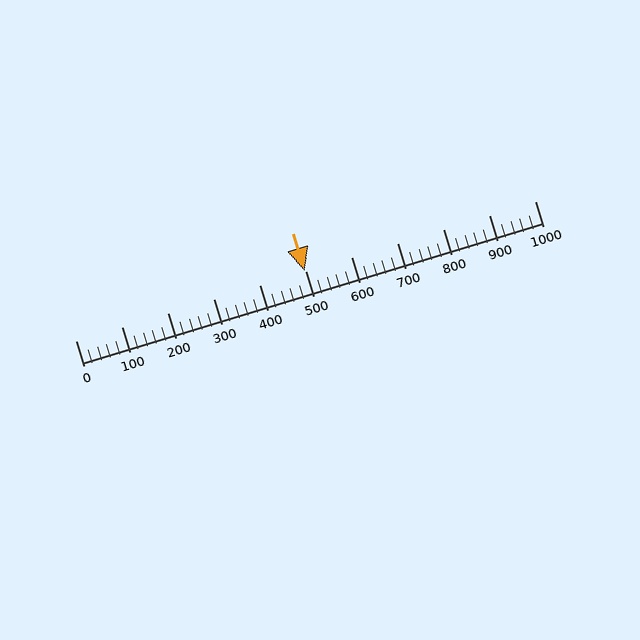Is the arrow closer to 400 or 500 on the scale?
The arrow is closer to 500.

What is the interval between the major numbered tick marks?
The major tick marks are spaced 100 units apart.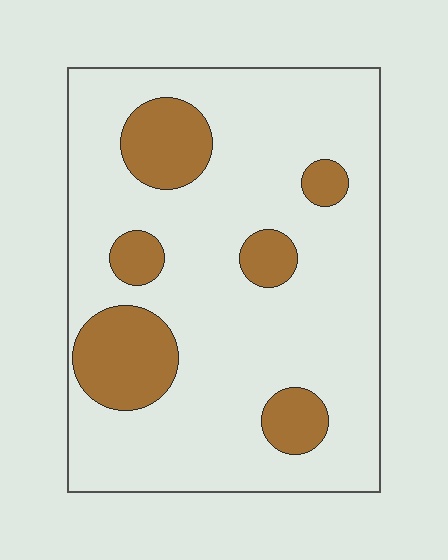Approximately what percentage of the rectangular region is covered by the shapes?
Approximately 20%.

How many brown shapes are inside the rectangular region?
6.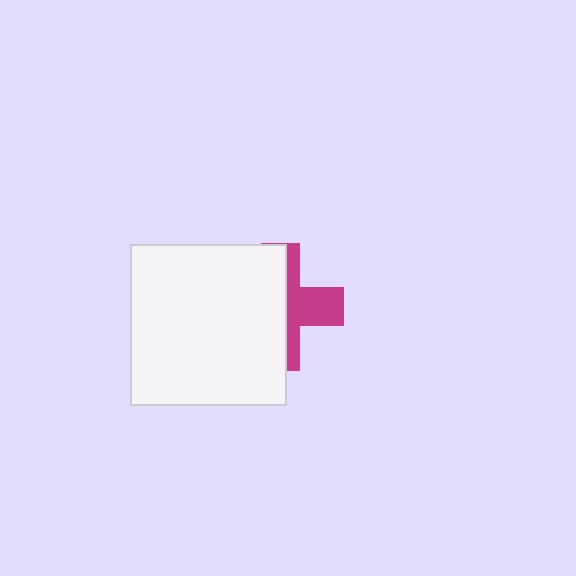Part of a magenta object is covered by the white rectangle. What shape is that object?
It is a cross.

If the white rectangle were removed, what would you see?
You would see the complete magenta cross.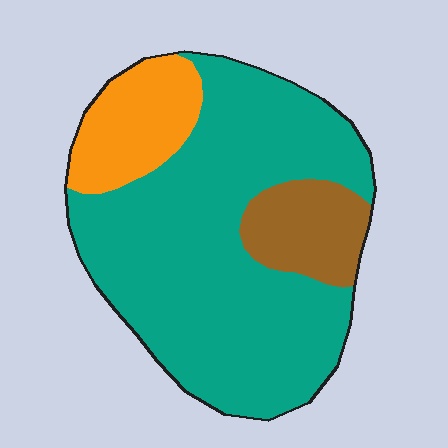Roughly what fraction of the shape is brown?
Brown covers about 15% of the shape.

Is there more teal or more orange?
Teal.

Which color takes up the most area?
Teal, at roughly 70%.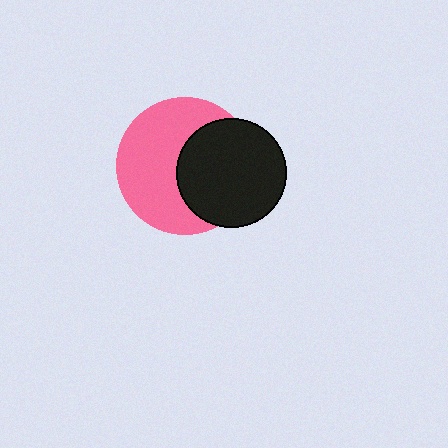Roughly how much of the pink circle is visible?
About half of it is visible (roughly 58%).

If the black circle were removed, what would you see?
You would see the complete pink circle.